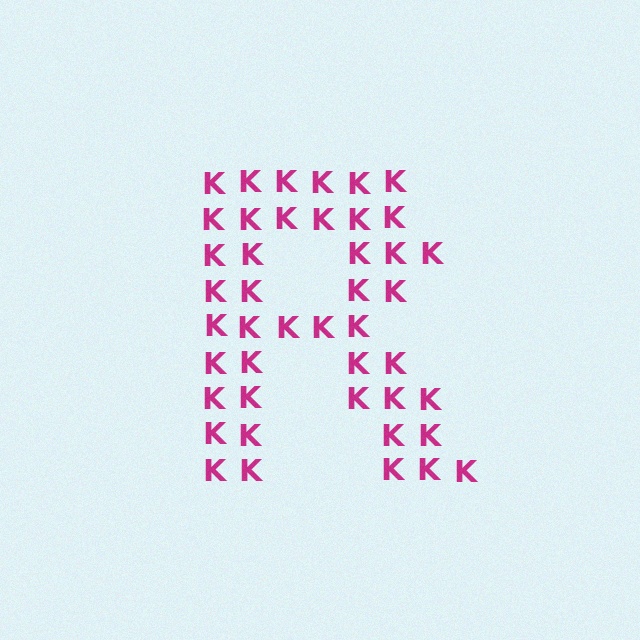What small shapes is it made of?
It is made of small letter K's.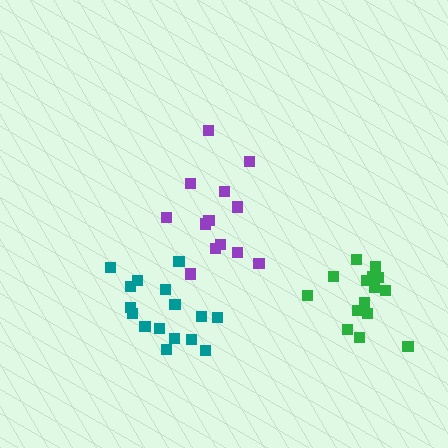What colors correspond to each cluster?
The clusters are colored: purple, green, teal.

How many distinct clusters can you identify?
There are 3 distinct clusters.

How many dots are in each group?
Group 1: 13 dots, Group 2: 15 dots, Group 3: 16 dots (44 total).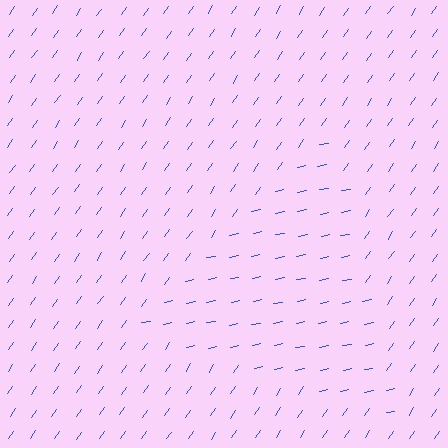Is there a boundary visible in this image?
Yes, there is a texture boundary formed by a change in line orientation.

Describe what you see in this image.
The image is filled with small blue line segments. A triangle region in the image has lines oriented differently from the surrounding lines, creating a visible texture boundary.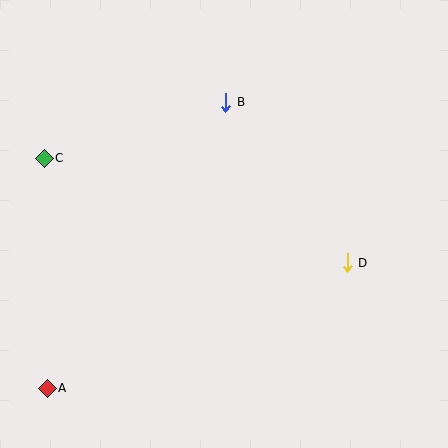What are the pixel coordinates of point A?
Point A is at (47, 388).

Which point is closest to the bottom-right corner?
Point D is closest to the bottom-right corner.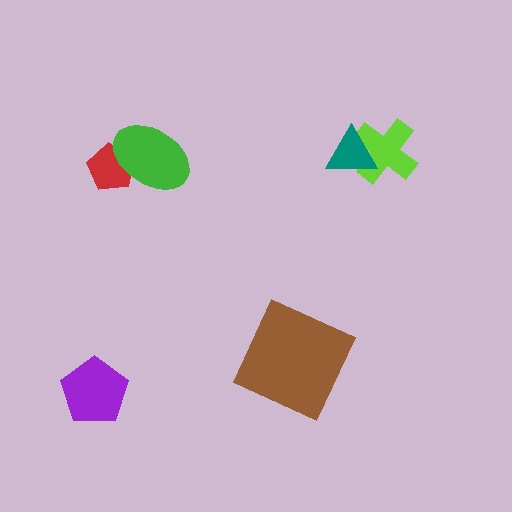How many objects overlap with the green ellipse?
1 object overlaps with the green ellipse.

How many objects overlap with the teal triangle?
1 object overlaps with the teal triangle.